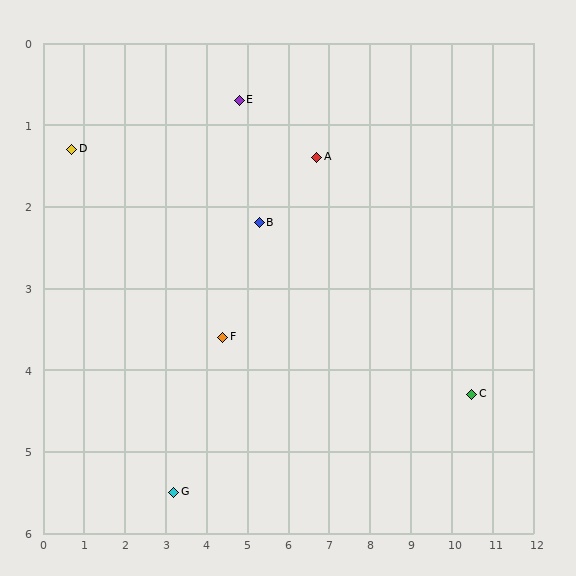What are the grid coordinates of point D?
Point D is at approximately (0.7, 1.3).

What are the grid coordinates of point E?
Point E is at approximately (4.8, 0.7).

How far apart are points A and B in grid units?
Points A and B are about 1.6 grid units apart.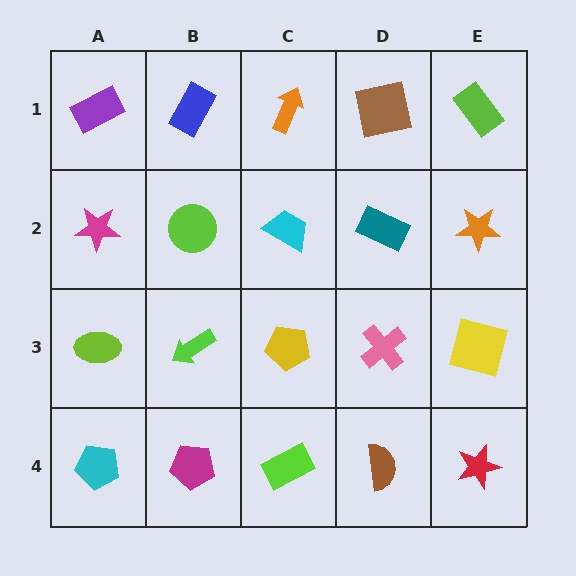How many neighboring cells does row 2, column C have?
4.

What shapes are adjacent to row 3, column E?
An orange star (row 2, column E), a red star (row 4, column E), a pink cross (row 3, column D).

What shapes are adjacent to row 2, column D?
A brown square (row 1, column D), a pink cross (row 3, column D), a cyan trapezoid (row 2, column C), an orange star (row 2, column E).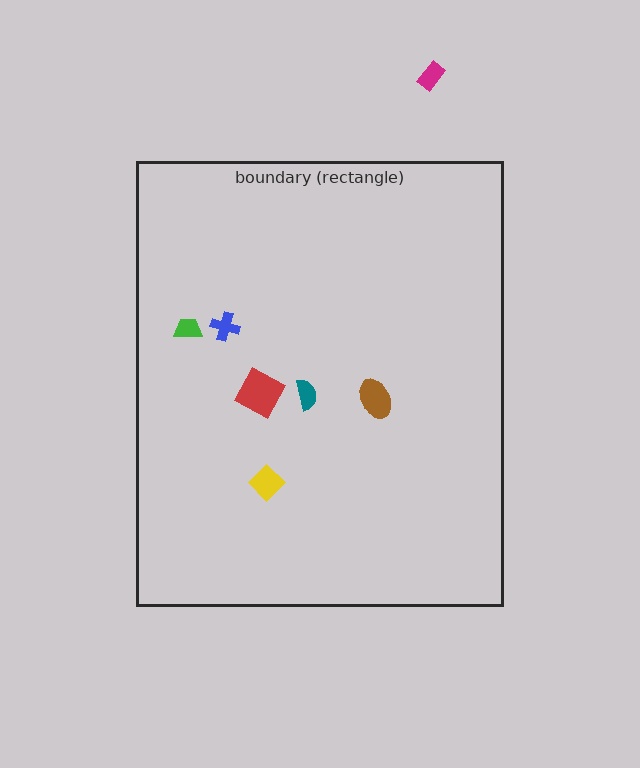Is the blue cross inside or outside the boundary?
Inside.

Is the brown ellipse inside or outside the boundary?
Inside.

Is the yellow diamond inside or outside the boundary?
Inside.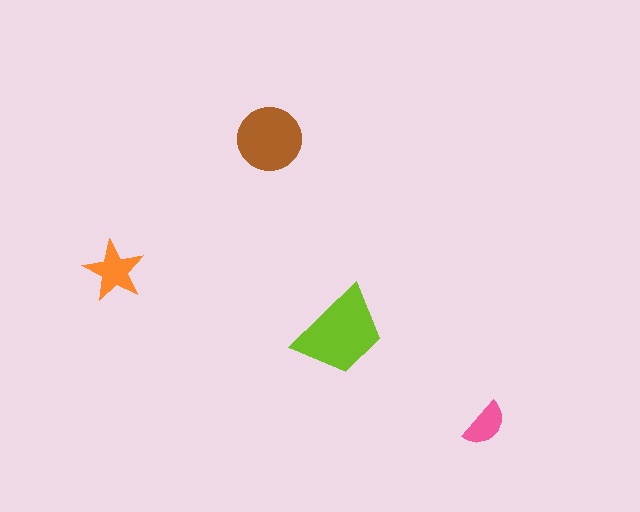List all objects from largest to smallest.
The lime trapezoid, the brown circle, the orange star, the pink semicircle.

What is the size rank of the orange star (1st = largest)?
3rd.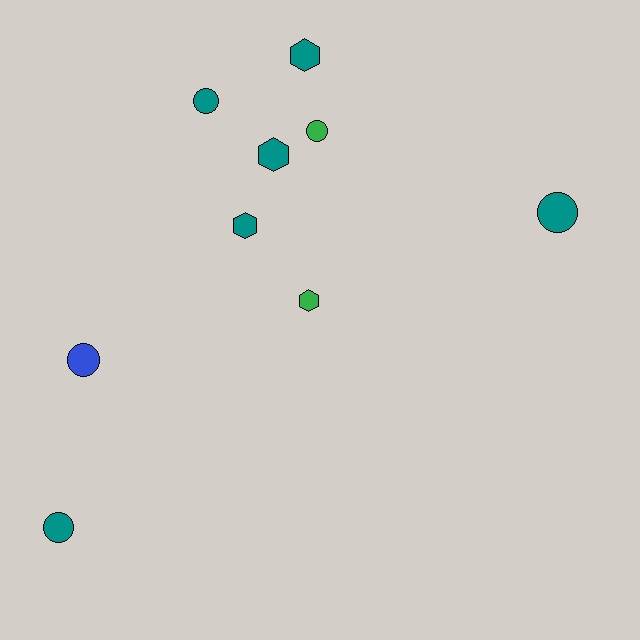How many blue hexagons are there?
There are no blue hexagons.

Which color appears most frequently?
Teal, with 6 objects.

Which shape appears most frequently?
Circle, with 5 objects.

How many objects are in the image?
There are 9 objects.